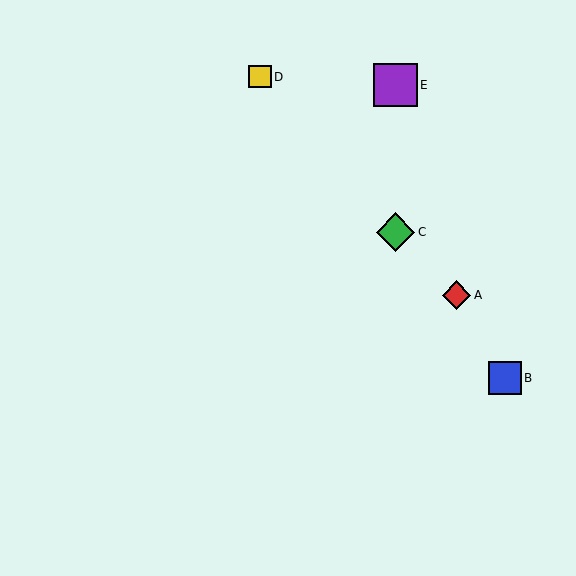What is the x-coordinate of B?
Object B is at x≈505.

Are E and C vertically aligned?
Yes, both are at x≈395.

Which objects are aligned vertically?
Objects C, E are aligned vertically.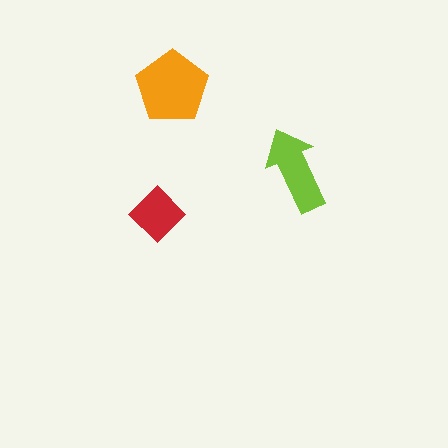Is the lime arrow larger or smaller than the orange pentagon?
Smaller.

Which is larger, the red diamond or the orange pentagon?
The orange pentagon.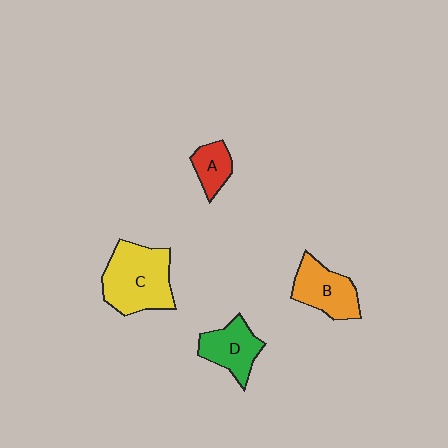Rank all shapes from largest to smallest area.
From largest to smallest: C (yellow), B (orange), D (green), A (red).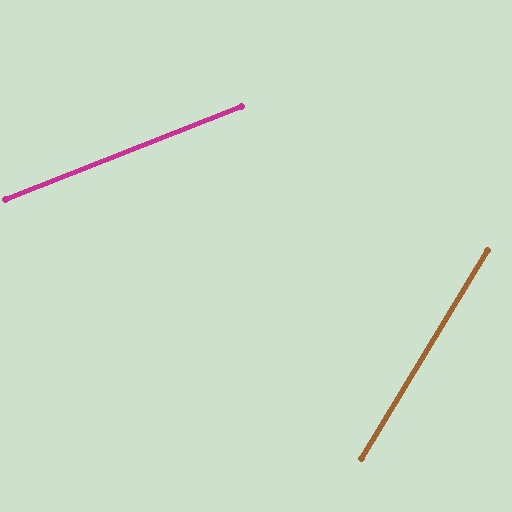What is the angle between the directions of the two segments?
Approximately 37 degrees.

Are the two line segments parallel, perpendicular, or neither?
Neither parallel nor perpendicular — they differ by about 37°.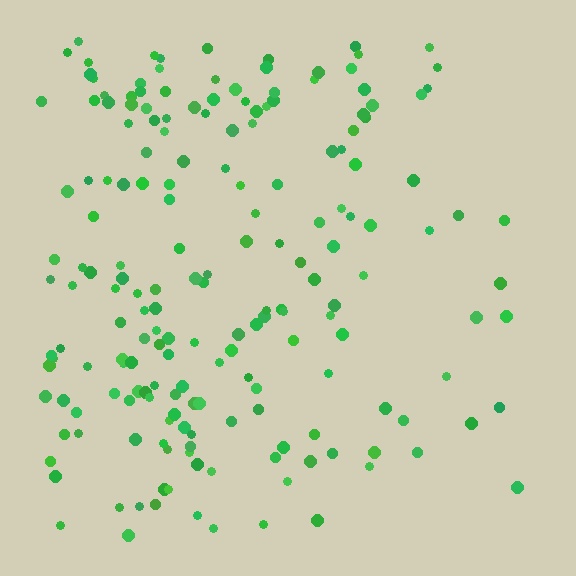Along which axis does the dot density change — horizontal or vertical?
Horizontal.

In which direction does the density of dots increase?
From right to left, with the left side densest.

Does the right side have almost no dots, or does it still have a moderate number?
Still a moderate number, just noticeably fewer than the left.